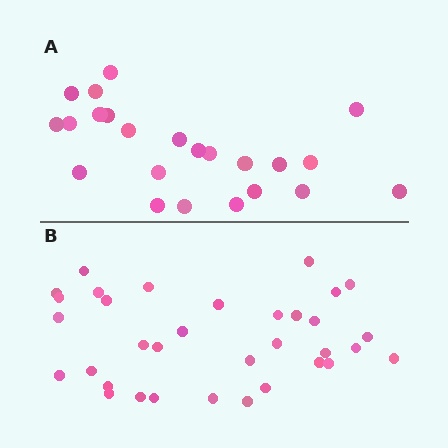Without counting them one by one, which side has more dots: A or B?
Region B (the bottom region) has more dots.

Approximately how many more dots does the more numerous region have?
Region B has roughly 12 or so more dots than region A.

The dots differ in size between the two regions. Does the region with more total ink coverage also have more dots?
No. Region A has more total ink coverage because its dots are larger, but region B actually contains more individual dots. Total area can be misleading — the number of items is what matters here.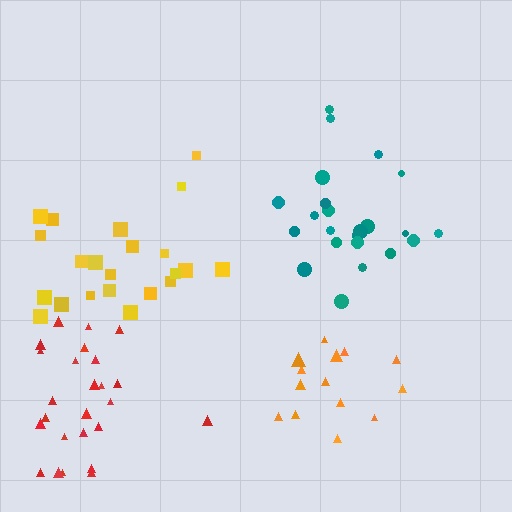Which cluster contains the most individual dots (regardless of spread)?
Red (25).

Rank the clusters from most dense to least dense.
teal, orange, red, yellow.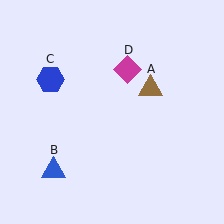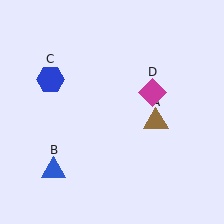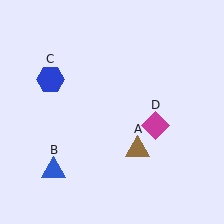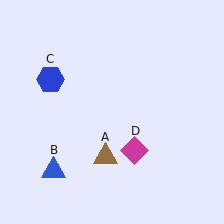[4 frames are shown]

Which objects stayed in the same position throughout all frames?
Blue triangle (object B) and blue hexagon (object C) remained stationary.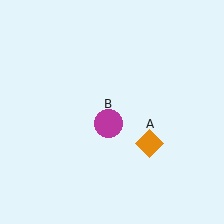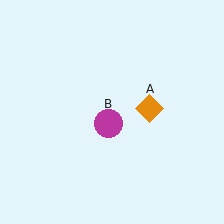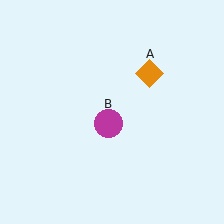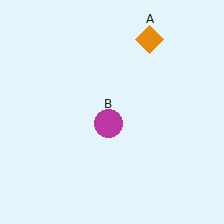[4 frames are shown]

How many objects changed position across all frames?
1 object changed position: orange diamond (object A).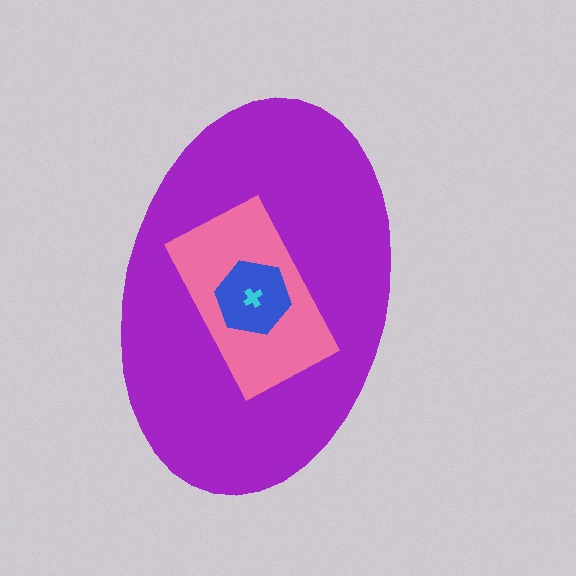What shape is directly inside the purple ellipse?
The pink rectangle.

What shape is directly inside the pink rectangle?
The blue hexagon.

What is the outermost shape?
The purple ellipse.